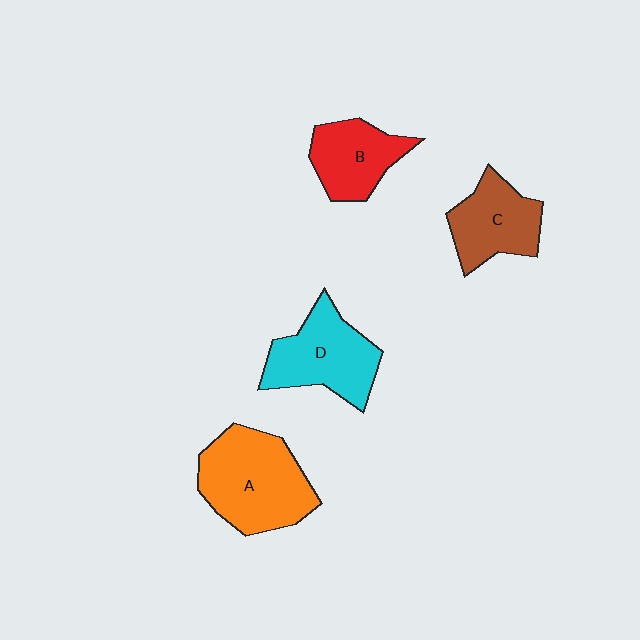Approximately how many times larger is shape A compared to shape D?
Approximately 1.2 times.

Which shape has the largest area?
Shape A (orange).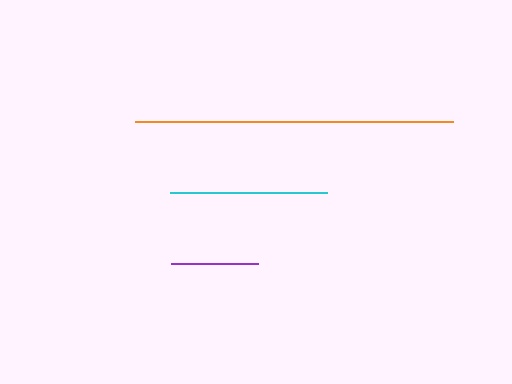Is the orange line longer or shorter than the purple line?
The orange line is longer than the purple line.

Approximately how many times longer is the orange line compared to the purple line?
The orange line is approximately 3.6 times the length of the purple line.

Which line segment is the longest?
The orange line is the longest at approximately 318 pixels.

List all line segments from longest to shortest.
From longest to shortest: orange, cyan, purple.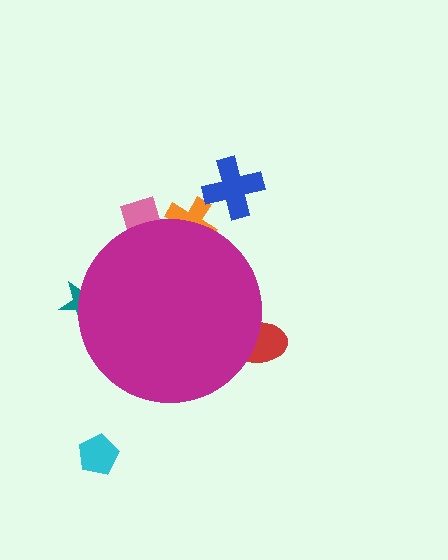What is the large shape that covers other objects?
A magenta circle.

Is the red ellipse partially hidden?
Yes, the red ellipse is partially hidden behind the magenta circle.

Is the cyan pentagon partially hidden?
No, the cyan pentagon is fully visible.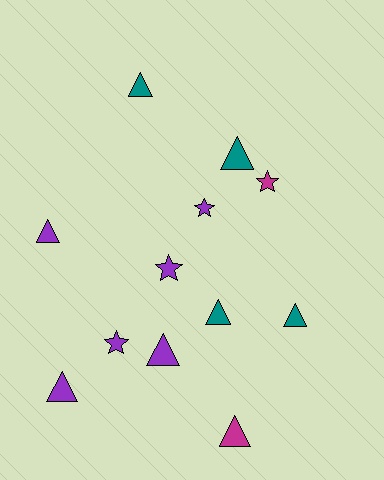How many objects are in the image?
There are 12 objects.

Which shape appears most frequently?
Triangle, with 8 objects.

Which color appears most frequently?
Purple, with 6 objects.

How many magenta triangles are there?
There is 1 magenta triangle.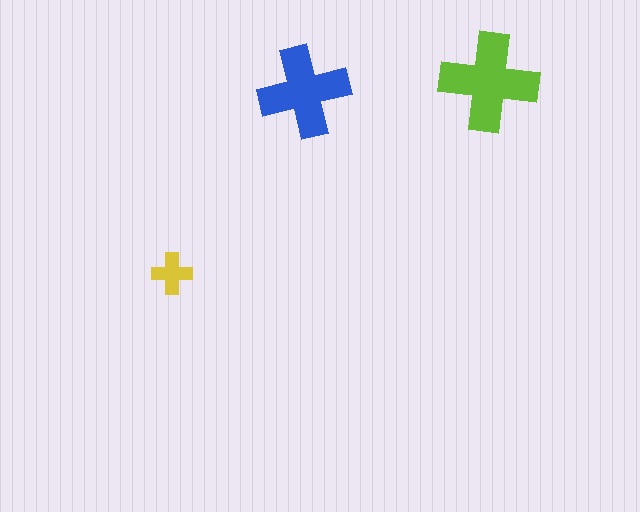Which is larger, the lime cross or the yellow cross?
The lime one.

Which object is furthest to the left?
The yellow cross is leftmost.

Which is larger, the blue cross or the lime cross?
The lime one.